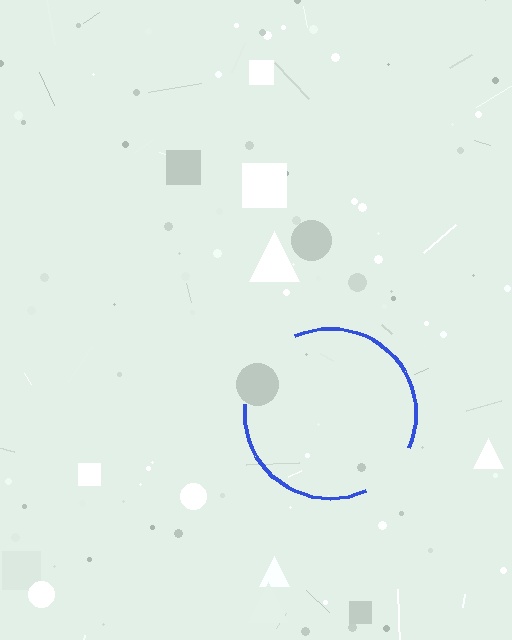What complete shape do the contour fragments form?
The contour fragments form a circle.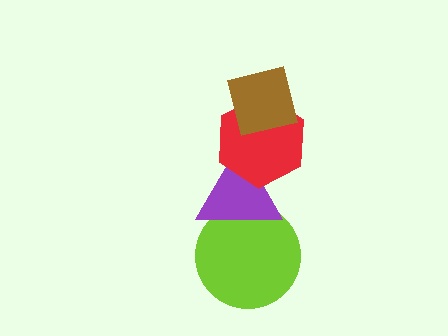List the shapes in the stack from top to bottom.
From top to bottom: the brown square, the red hexagon, the purple triangle, the lime circle.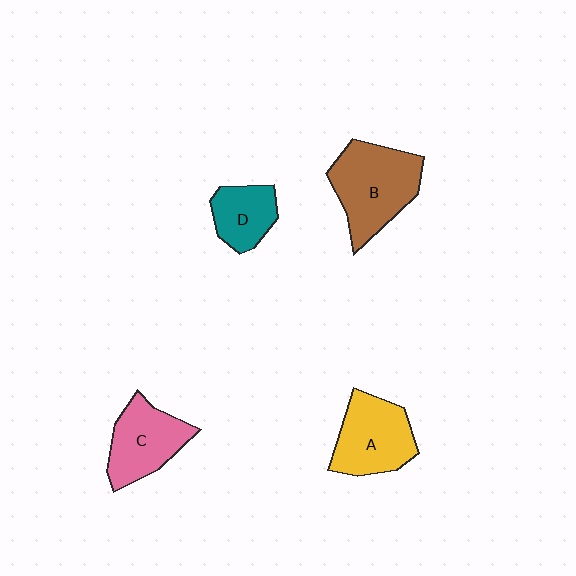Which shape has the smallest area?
Shape D (teal).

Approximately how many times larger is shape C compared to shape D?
Approximately 1.4 times.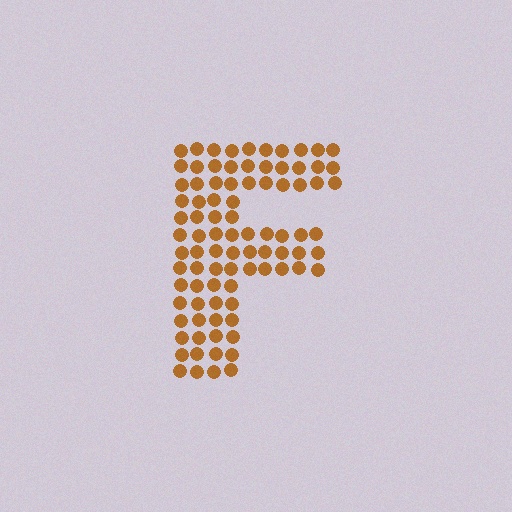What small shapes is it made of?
It is made of small circles.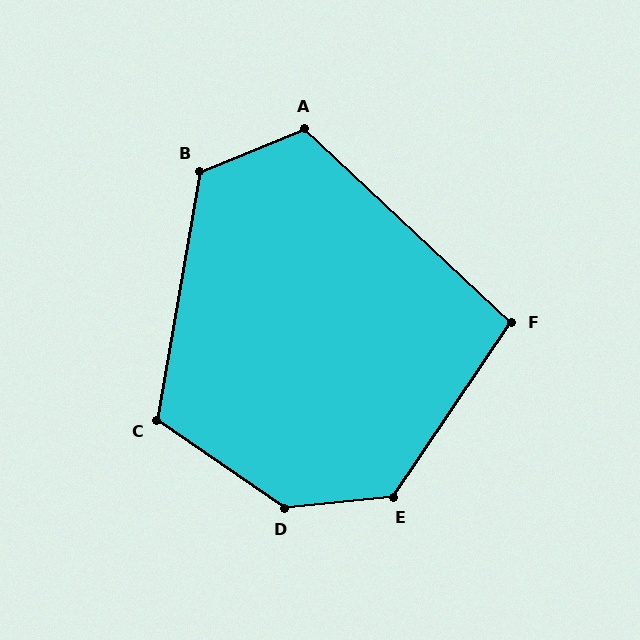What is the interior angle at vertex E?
Approximately 130 degrees (obtuse).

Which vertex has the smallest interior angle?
F, at approximately 99 degrees.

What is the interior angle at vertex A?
Approximately 115 degrees (obtuse).